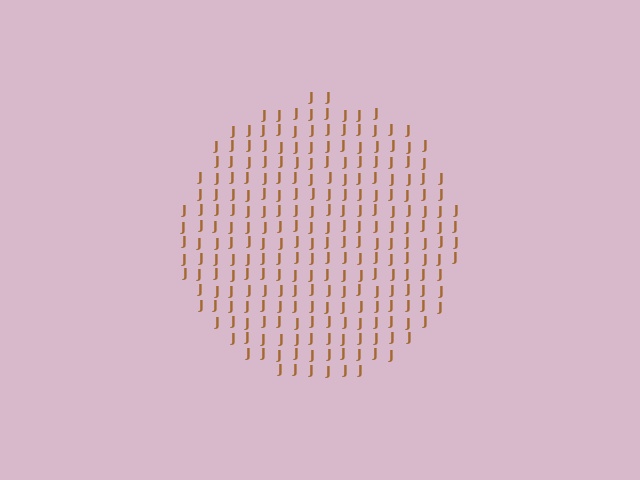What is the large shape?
The large shape is a circle.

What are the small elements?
The small elements are letter J's.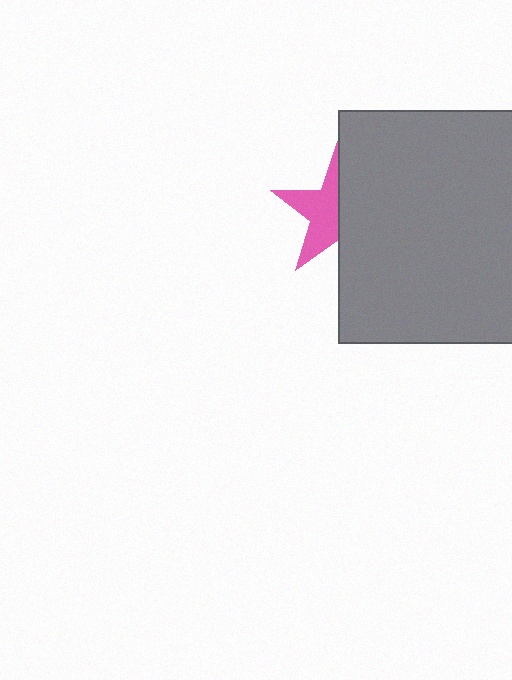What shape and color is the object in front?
The object in front is a gray square.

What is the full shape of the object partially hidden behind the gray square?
The partially hidden object is a pink star.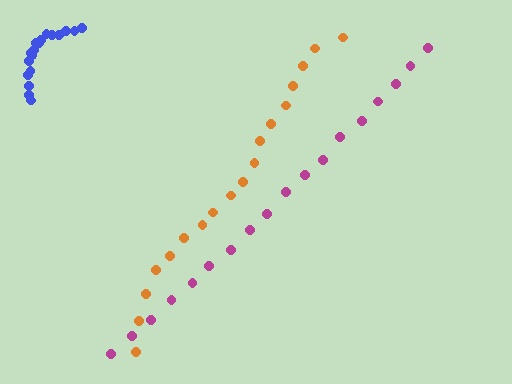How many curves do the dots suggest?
There are 3 distinct paths.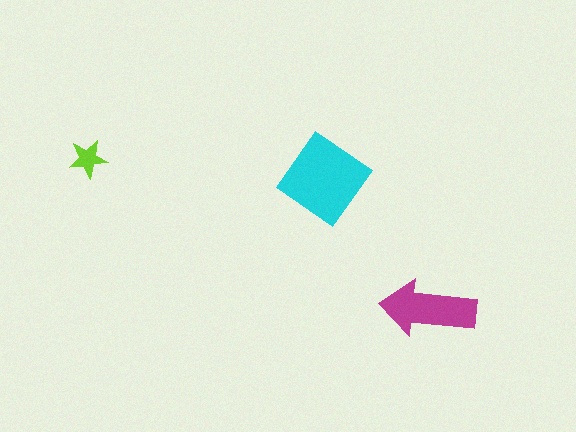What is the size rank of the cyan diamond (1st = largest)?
1st.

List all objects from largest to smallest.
The cyan diamond, the magenta arrow, the lime star.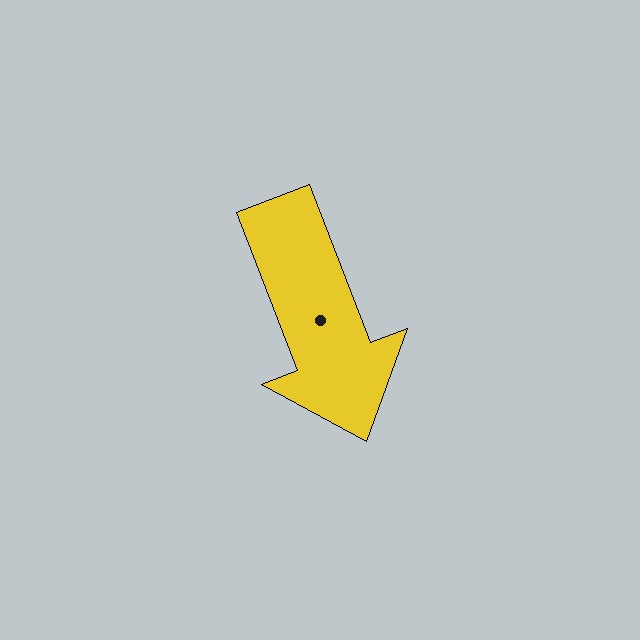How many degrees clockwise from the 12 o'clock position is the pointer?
Approximately 159 degrees.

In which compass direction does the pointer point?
South.